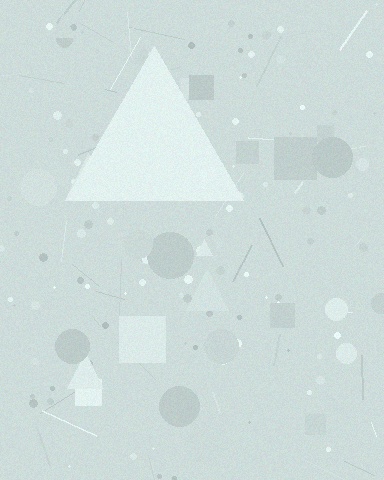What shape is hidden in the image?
A triangle is hidden in the image.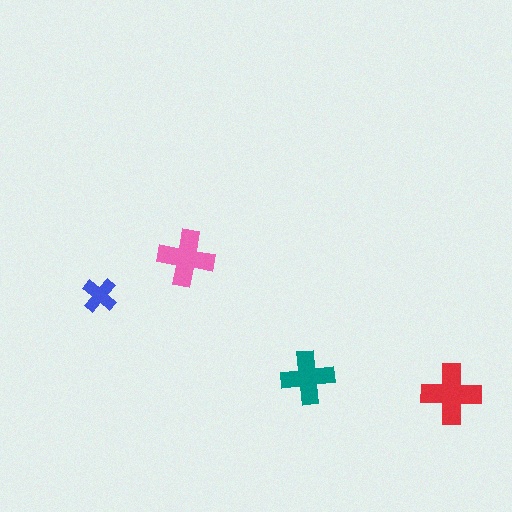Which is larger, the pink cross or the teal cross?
The pink one.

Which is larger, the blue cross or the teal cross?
The teal one.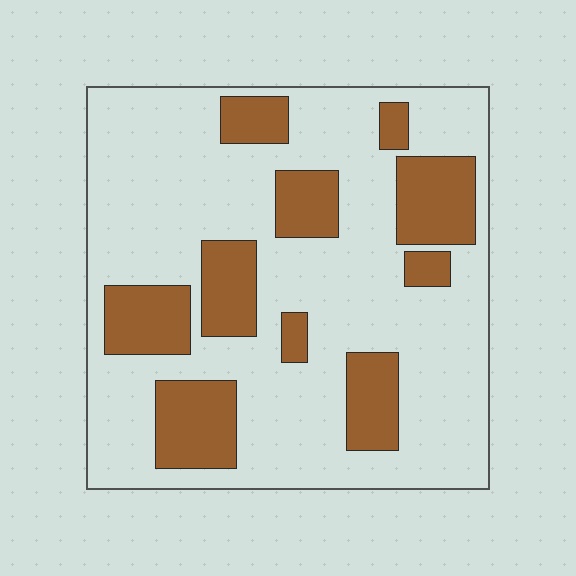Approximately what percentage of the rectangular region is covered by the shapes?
Approximately 25%.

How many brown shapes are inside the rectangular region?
10.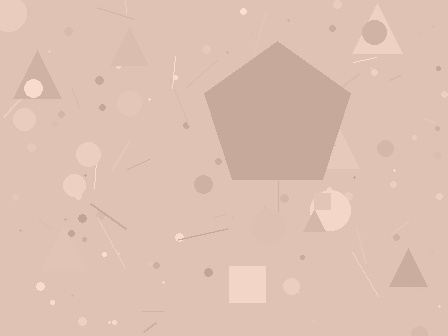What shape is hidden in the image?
A pentagon is hidden in the image.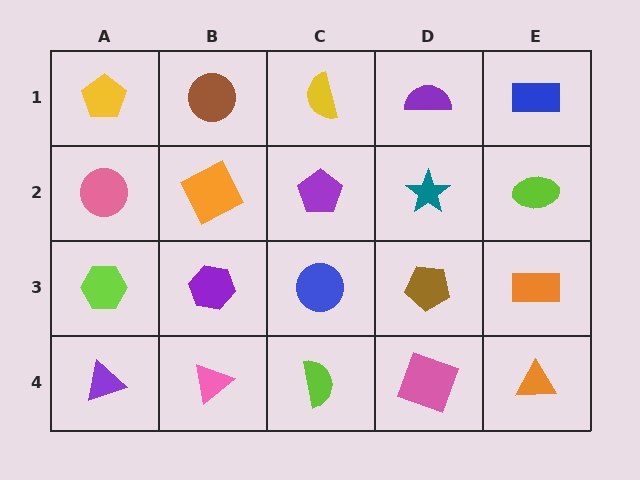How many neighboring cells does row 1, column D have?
3.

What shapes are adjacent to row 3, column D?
A teal star (row 2, column D), a pink square (row 4, column D), a blue circle (row 3, column C), an orange rectangle (row 3, column E).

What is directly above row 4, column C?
A blue circle.